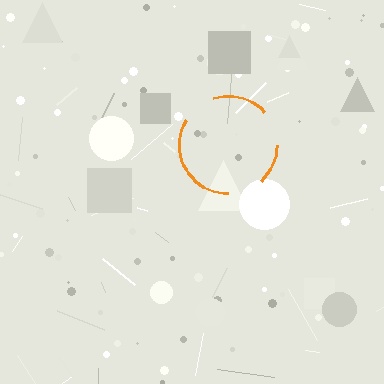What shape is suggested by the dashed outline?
The dashed outline suggests a circle.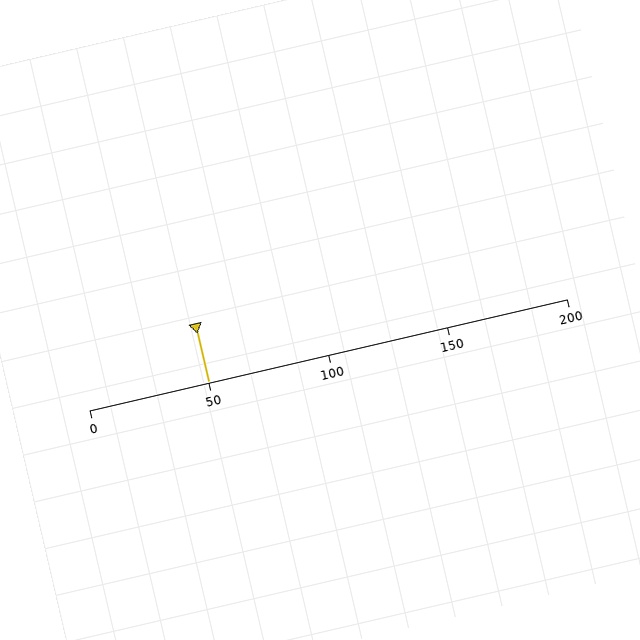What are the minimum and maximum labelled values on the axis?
The axis runs from 0 to 200.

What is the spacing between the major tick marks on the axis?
The major ticks are spaced 50 apart.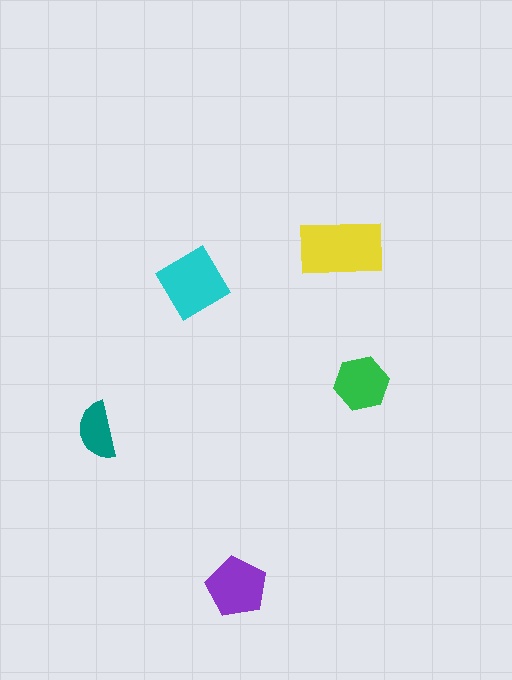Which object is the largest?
The yellow rectangle.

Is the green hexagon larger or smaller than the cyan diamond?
Smaller.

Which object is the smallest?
The teal semicircle.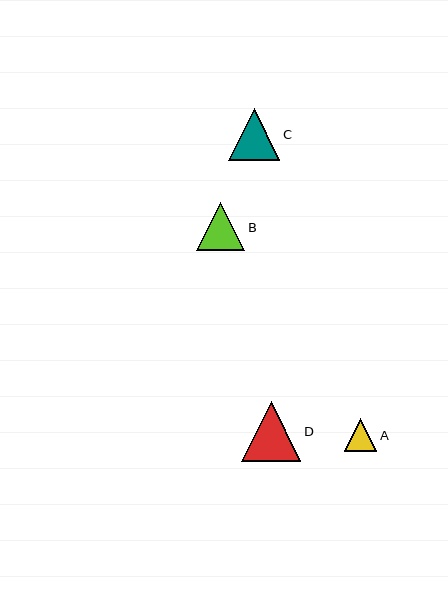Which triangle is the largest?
Triangle D is the largest with a size of approximately 59 pixels.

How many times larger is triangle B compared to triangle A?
Triangle B is approximately 1.5 times the size of triangle A.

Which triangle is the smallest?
Triangle A is the smallest with a size of approximately 32 pixels.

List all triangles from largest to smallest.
From largest to smallest: D, C, B, A.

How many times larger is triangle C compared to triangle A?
Triangle C is approximately 1.6 times the size of triangle A.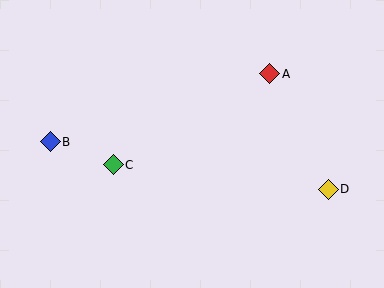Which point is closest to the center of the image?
Point C at (113, 165) is closest to the center.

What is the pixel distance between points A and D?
The distance between A and D is 129 pixels.